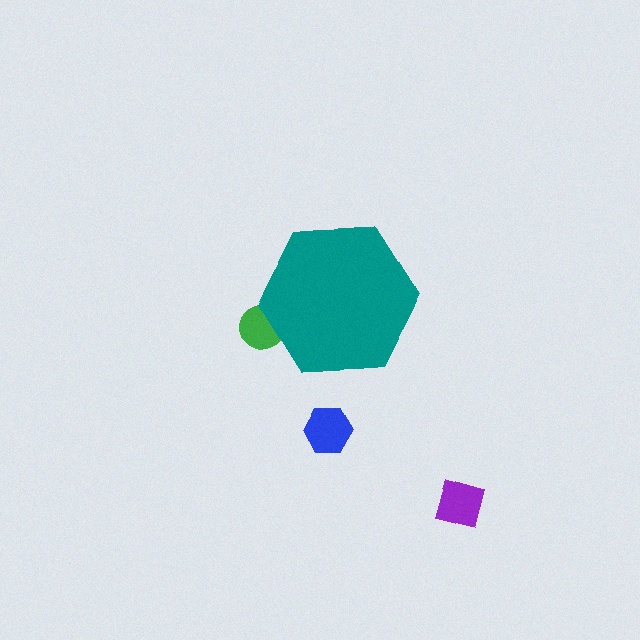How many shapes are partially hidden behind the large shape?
1 shape is partially hidden.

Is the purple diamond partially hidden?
No, the purple diamond is fully visible.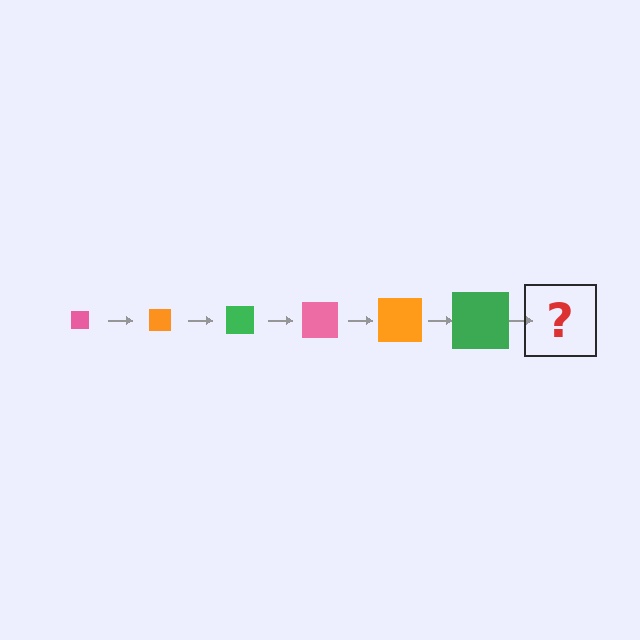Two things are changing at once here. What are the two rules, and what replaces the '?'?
The two rules are that the square grows larger each step and the color cycles through pink, orange, and green. The '?' should be a pink square, larger than the previous one.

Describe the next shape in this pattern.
It should be a pink square, larger than the previous one.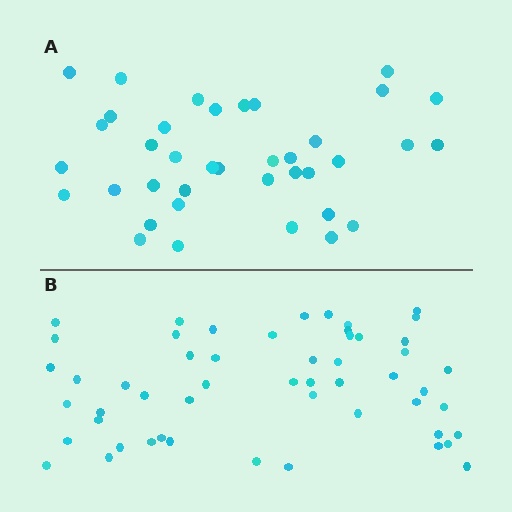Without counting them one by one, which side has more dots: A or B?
Region B (the bottom region) has more dots.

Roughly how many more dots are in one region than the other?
Region B has approximately 15 more dots than region A.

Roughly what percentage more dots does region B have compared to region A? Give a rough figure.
About 40% more.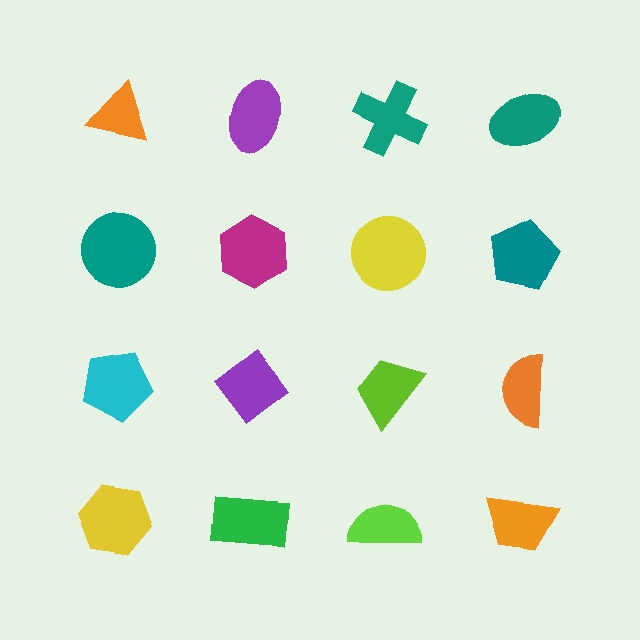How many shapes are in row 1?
4 shapes.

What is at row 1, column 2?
A purple ellipse.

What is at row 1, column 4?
A teal ellipse.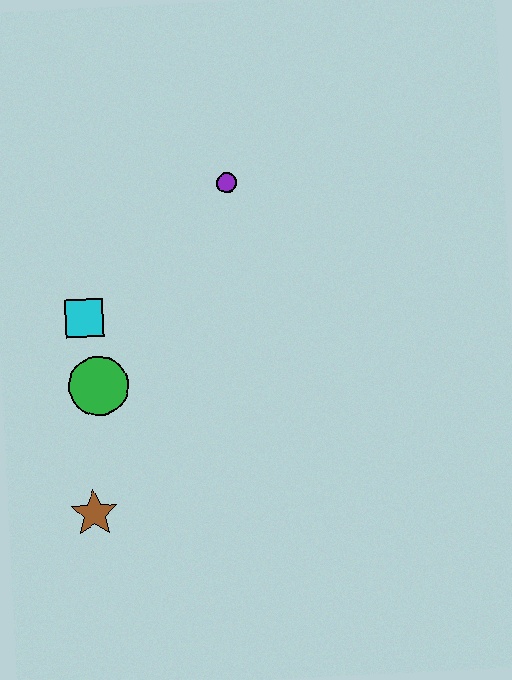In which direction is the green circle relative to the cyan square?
The green circle is below the cyan square.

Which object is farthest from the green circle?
The purple circle is farthest from the green circle.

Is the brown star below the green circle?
Yes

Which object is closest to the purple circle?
The cyan square is closest to the purple circle.